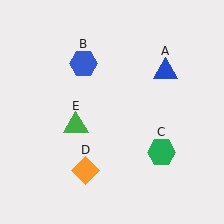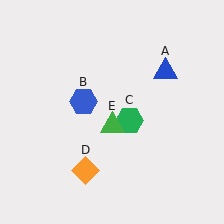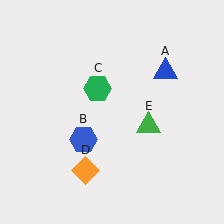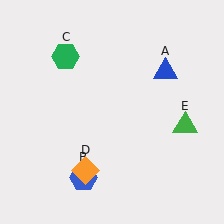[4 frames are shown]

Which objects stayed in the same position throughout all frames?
Blue triangle (object A) and orange diamond (object D) remained stationary.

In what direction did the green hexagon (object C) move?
The green hexagon (object C) moved up and to the left.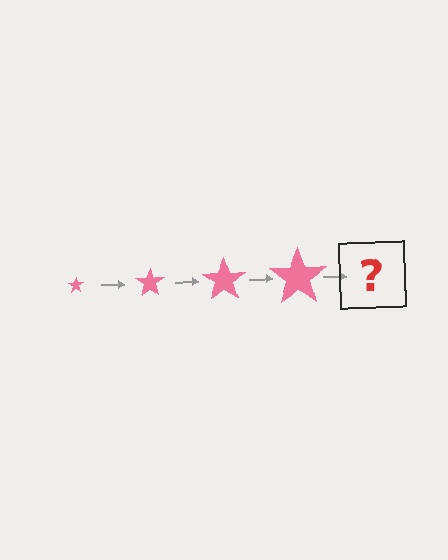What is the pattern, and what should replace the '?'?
The pattern is that the star gets progressively larger each step. The '?' should be a pink star, larger than the previous one.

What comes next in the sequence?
The next element should be a pink star, larger than the previous one.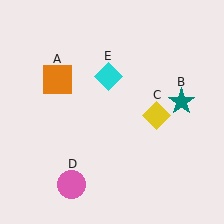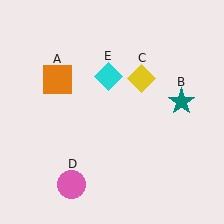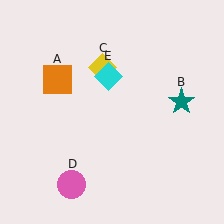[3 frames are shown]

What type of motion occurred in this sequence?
The yellow diamond (object C) rotated counterclockwise around the center of the scene.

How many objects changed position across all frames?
1 object changed position: yellow diamond (object C).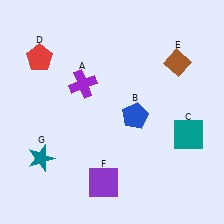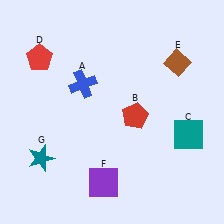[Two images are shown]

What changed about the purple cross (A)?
In Image 1, A is purple. In Image 2, it changed to blue.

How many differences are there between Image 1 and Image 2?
There are 2 differences between the two images.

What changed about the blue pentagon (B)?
In Image 1, B is blue. In Image 2, it changed to red.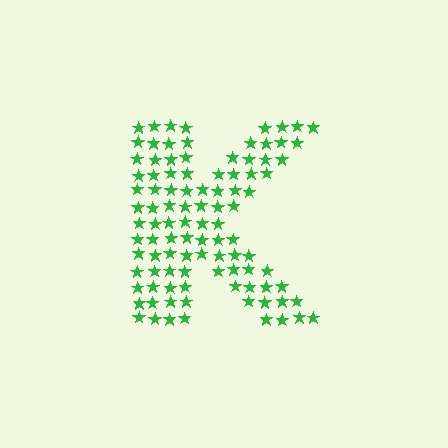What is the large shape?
The large shape is the letter K.